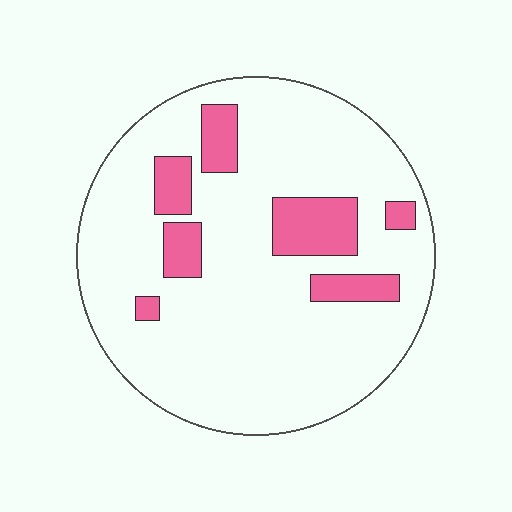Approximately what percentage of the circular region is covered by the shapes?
Approximately 15%.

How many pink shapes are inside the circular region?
7.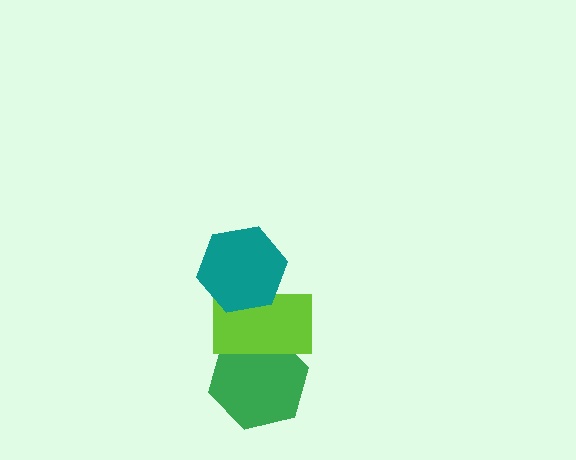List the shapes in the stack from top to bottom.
From top to bottom: the teal hexagon, the lime rectangle, the green hexagon.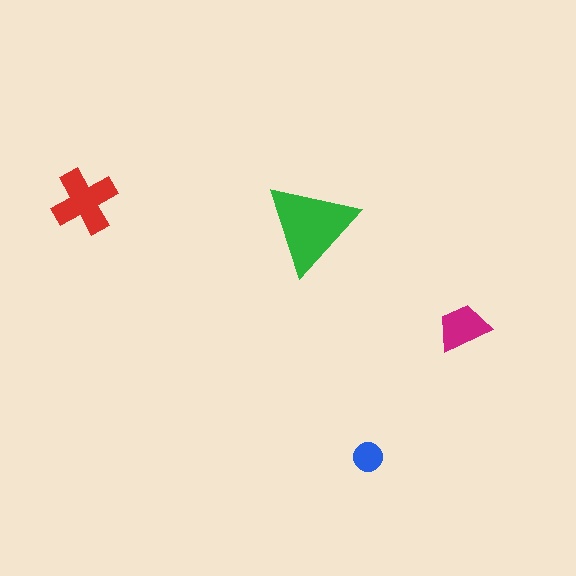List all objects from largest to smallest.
The green triangle, the red cross, the magenta trapezoid, the blue circle.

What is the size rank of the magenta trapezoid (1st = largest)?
3rd.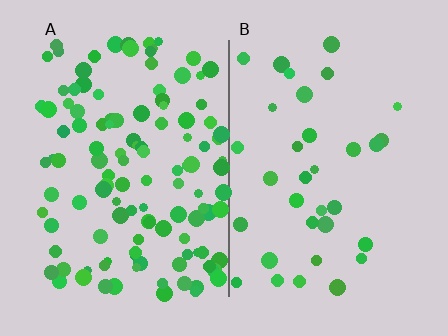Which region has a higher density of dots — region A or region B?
A (the left).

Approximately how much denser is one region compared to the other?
Approximately 3.5× — region A over region B.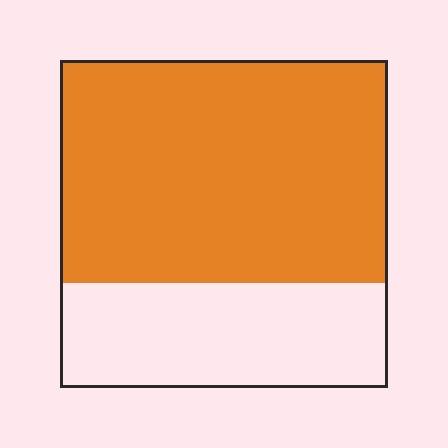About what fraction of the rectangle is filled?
About two thirds (2/3).